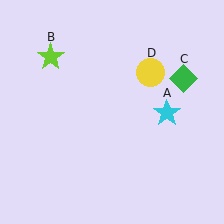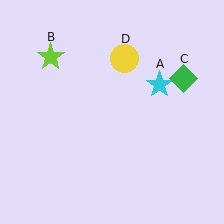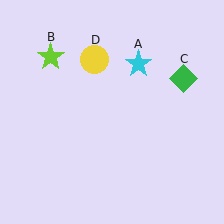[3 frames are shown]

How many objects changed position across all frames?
2 objects changed position: cyan star (object A), yellow circle (object D).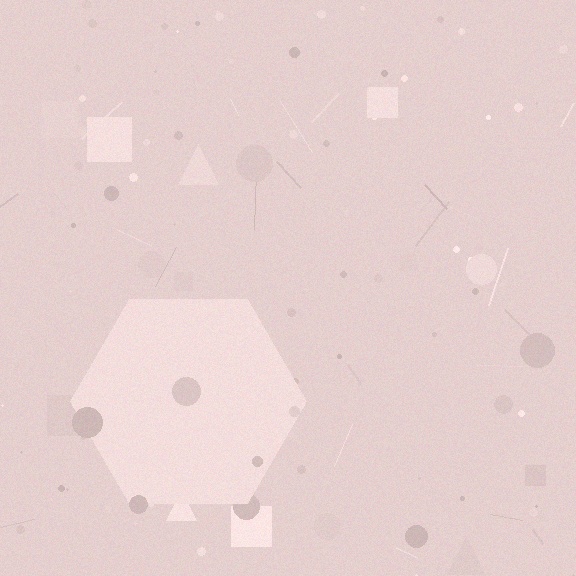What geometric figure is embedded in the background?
A hexagon is embedded in the background.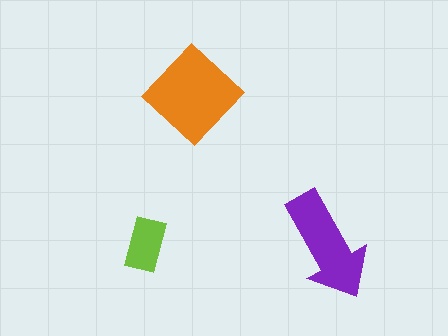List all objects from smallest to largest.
The lime rectangle, the purple arrow, the orange diamond.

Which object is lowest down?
The purple arrow is bottommost.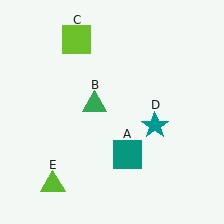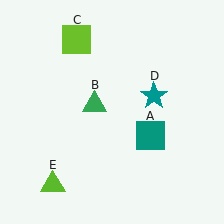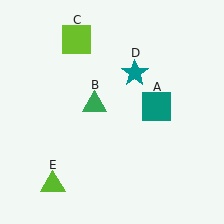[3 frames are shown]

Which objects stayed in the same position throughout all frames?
Green triangle (object B) and lime square (object C) and lime triangle (object E) remained stationary.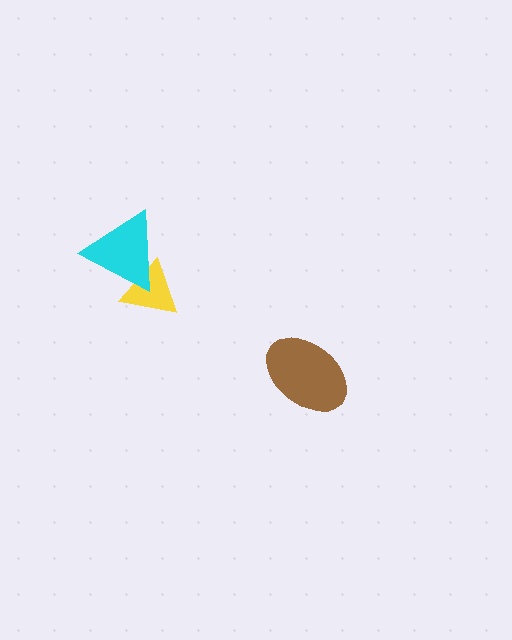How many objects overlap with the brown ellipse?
0 objects overlap with the brown ellipse.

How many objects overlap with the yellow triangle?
1 object overlaps with the yellow triangle.